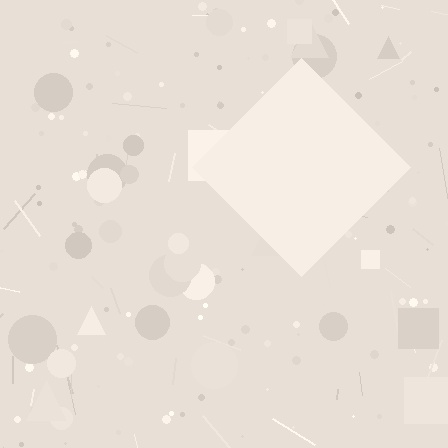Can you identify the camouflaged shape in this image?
The camouflaged shape is a diamond.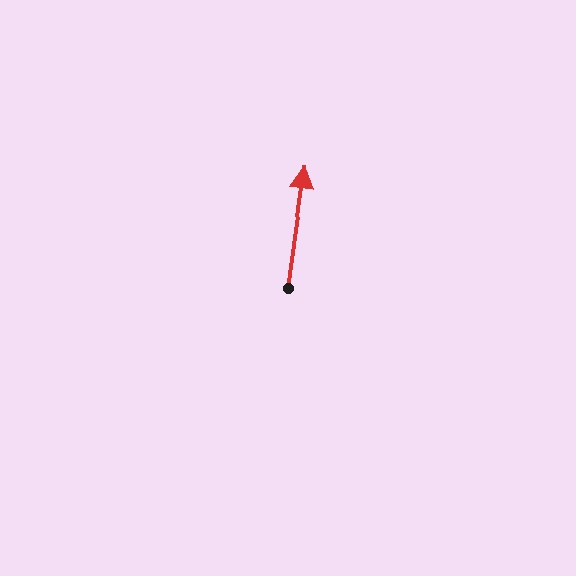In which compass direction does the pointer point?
North.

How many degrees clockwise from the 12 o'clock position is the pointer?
Approximately 8 degrees.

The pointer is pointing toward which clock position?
Roughly 12 o'clock.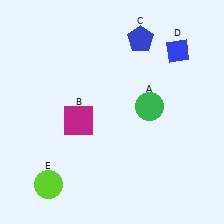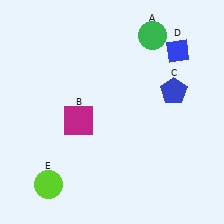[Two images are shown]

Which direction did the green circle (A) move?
The green circle (A) moved up.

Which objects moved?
The objects that moved are: the green circle (A), the blue pentagon (C).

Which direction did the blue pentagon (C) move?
The blue pentagon (C) moved down.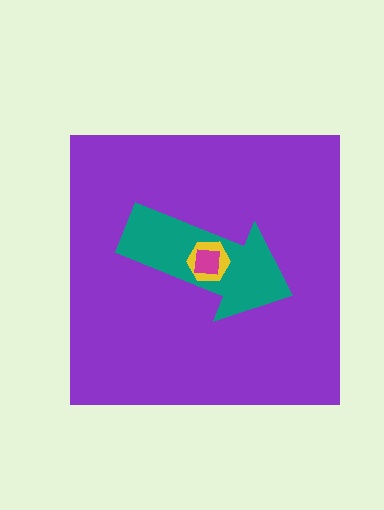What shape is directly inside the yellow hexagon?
The magenta square.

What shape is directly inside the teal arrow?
The yellow hexagon.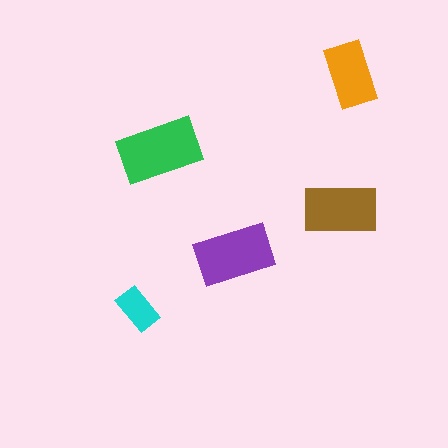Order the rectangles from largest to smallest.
the green one, the purple one, the brown one, the orange one, the cyan one.